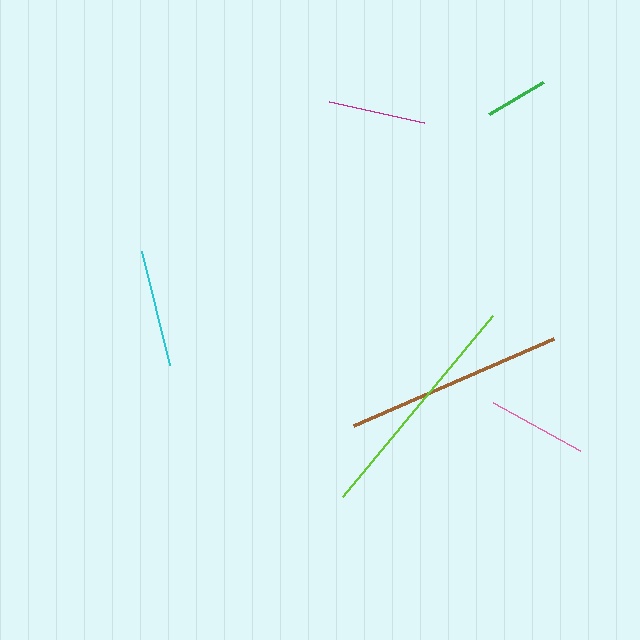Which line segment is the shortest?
The green line is the shortest at approximately 63 pixels.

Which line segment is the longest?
The lime line is the longest at approximately 236 pixels.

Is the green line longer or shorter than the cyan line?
The cyan line is longer than the green line.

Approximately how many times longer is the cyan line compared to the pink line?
The cyan line is approximately 1.2 times the length of the pink line.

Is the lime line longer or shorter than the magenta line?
The lime line is longer than the magenta line.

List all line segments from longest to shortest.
From longest to shortest: lime, brown, cyan, pink, magenta, green.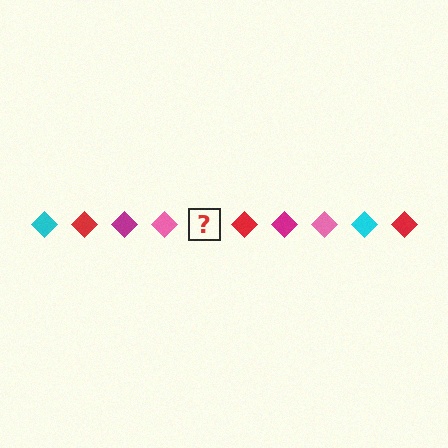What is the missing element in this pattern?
The missing element is a cyan diamond.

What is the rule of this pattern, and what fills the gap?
The rule is that the pattern cycles through cyan, red, magenta, pink diamonds. The gap should be filled with a cyan diamond.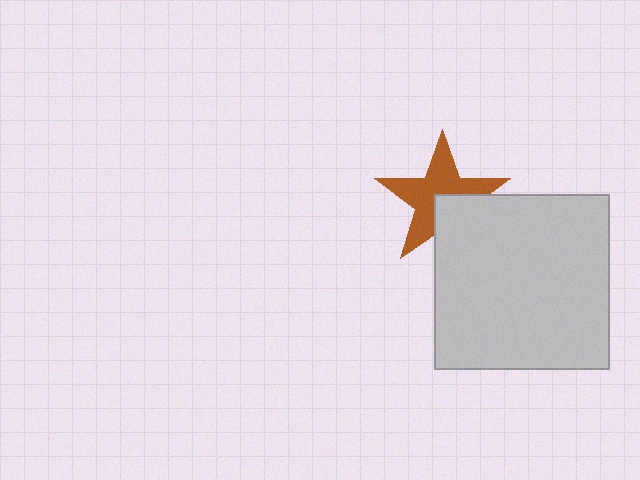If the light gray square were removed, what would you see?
You would see the complete brown star.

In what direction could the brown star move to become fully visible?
The brown star could move toward the upper-left. That would shift it out from behind the light gray square entirely.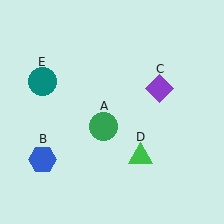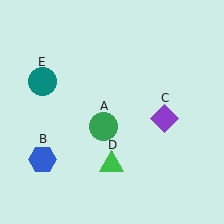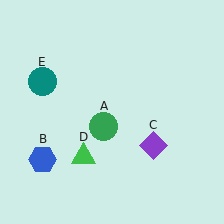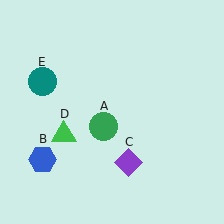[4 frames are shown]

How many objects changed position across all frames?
2 objects changed position: purple diamond (object C), green triangle (object D).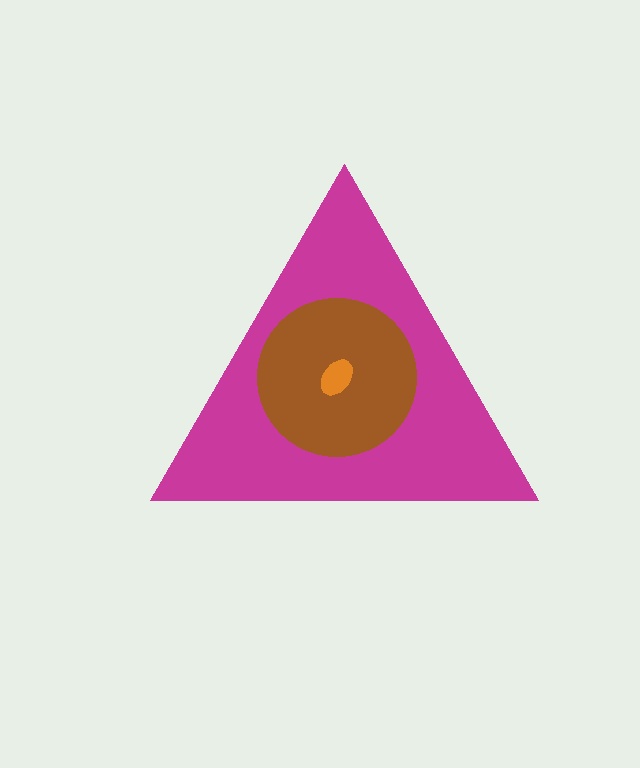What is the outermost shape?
The magenta triangle.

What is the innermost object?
The orange ellipse.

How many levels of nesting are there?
3.